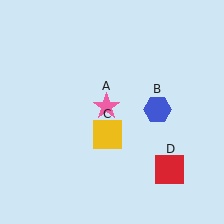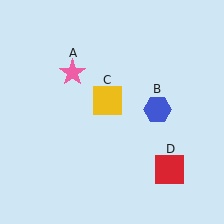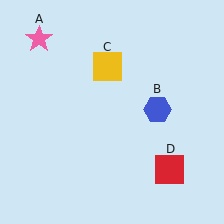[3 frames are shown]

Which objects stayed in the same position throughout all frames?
Blue hexagon (object B) and red square (object D) remained stationary.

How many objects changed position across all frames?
2 objects changed position: pink star (object A), yellow square (object C).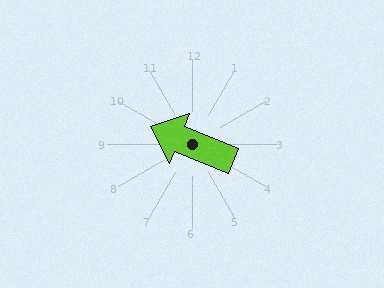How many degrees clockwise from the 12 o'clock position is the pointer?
Approximately 292 degrees.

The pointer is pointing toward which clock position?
Roughly 10 o'clock.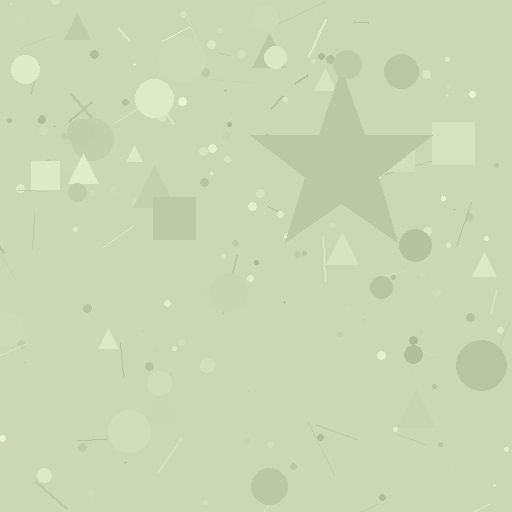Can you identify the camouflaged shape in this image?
The camouflaged shape is a star.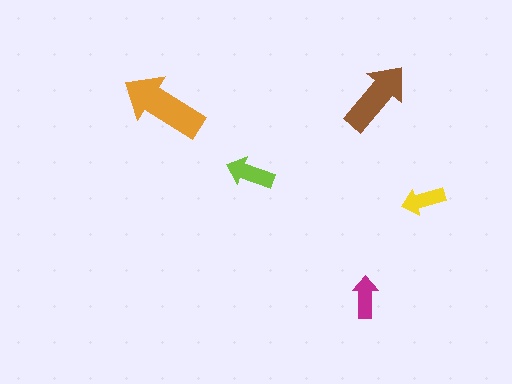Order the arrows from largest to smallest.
the orange one, the brown one, the lime one, the yellow one, the magenta one.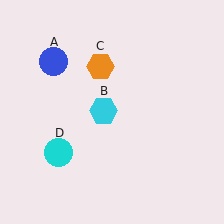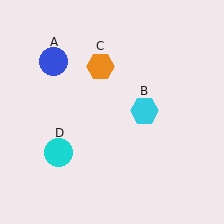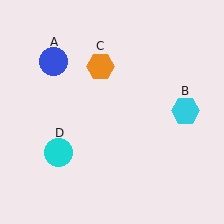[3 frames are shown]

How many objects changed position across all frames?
1 object changed position: cyan hexagon (object B).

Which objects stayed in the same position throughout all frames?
Blue circle (object A) and orange hexagon (object C) and cyan circle (object D) remained stationary.